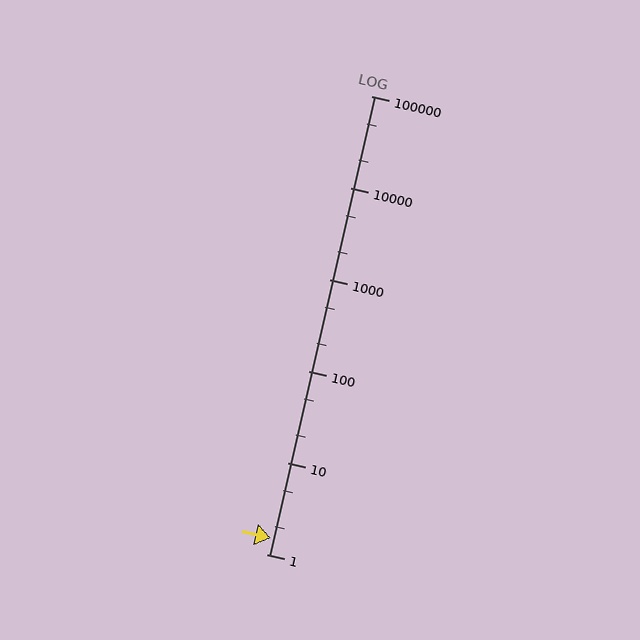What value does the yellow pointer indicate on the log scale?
The pointer indicates approximately 1.5.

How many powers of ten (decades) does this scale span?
The scale spans 5 decades, from 1 to 100000.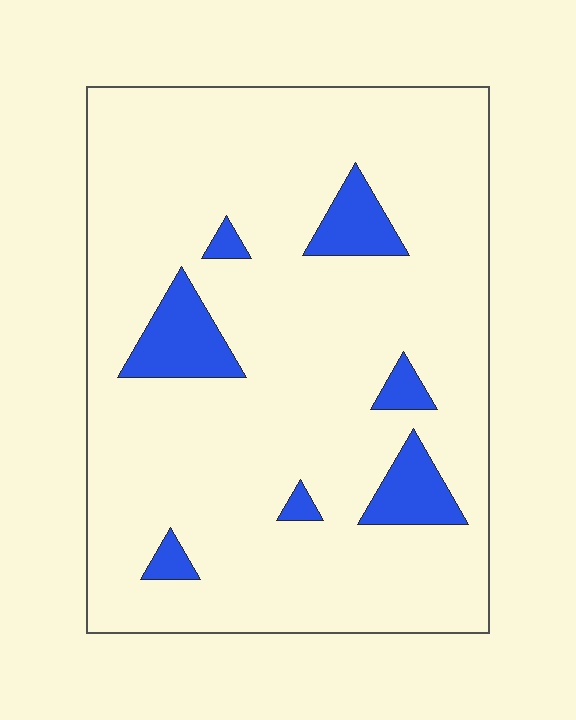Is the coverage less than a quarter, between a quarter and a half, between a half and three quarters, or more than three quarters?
Less than a quarter.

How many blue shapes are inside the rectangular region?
7.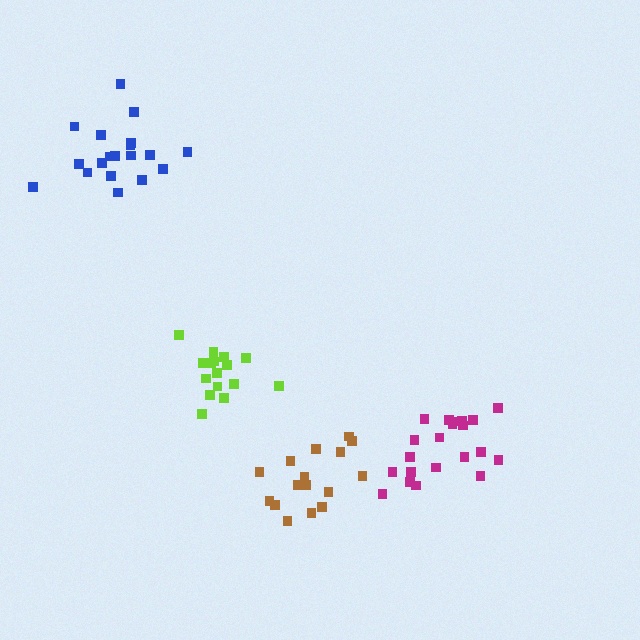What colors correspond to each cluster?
The clusters are colored: lime, blue, magenta, brown.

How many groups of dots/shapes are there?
There are 4 groups.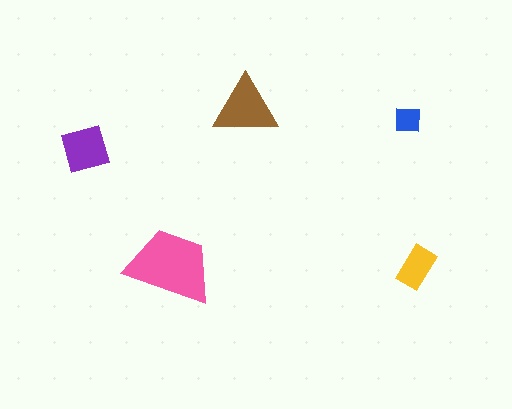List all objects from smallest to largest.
The blue square, the yellow rectangle, the purple square, the brown triangle, the pink trapezoid.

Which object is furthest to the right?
The yellow rectangle is rightmost.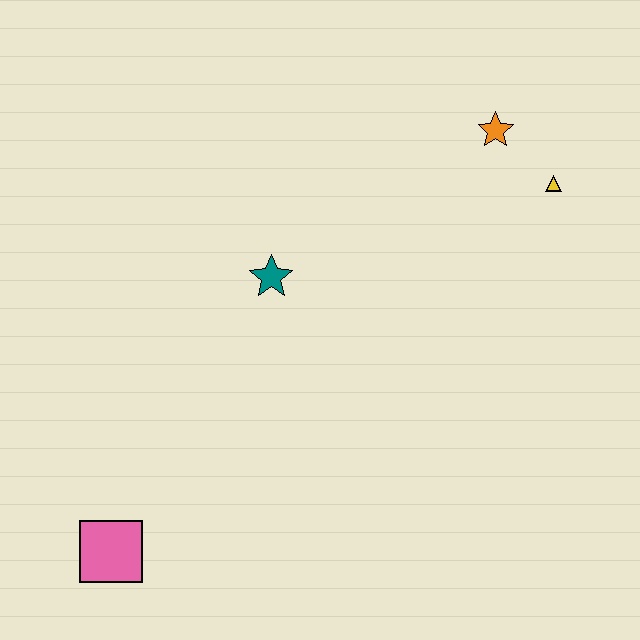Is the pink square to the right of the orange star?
No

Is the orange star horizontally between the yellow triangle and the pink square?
Yes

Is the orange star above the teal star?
Yes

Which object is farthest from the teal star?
The pink square is farthest from the teal star.